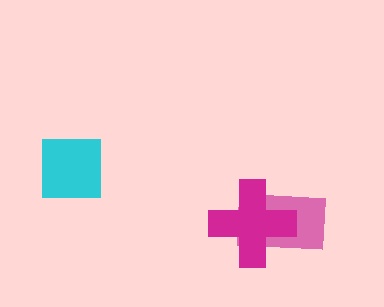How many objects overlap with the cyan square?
0 objects overlap with the cyan square.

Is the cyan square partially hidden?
No, no other shape covers it.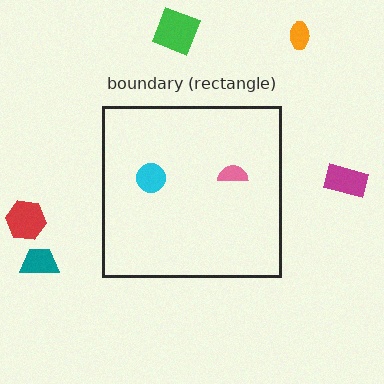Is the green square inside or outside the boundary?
Outside.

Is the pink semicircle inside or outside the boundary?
Inside.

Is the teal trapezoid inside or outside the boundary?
Outside.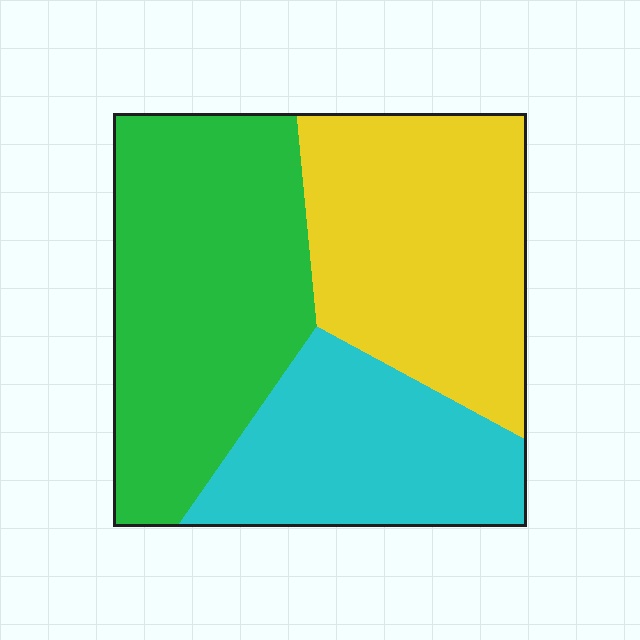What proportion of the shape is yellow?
Yellow covers roughly 35% of the shape.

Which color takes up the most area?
Green, at roughly 40%.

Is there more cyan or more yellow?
Yellow.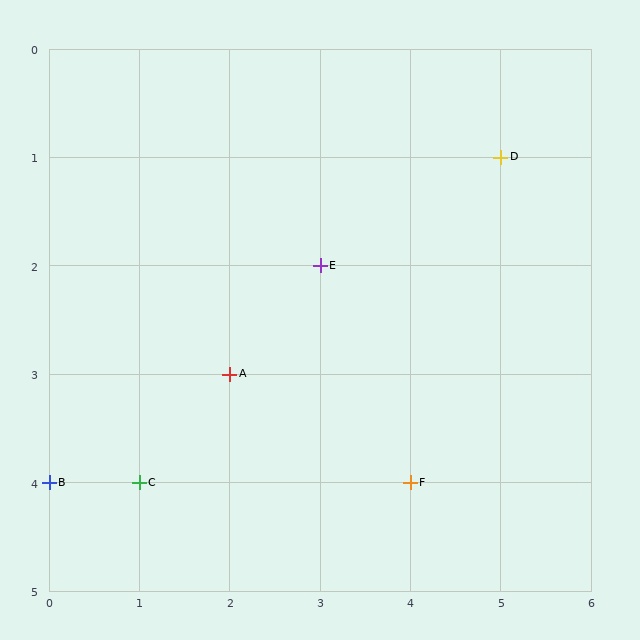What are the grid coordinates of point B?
Point B is at grid coordinates (0, 4).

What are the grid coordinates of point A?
Point A is at grid coordinates (2, 3).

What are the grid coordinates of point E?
Point E is at grid coordinates (3, 2).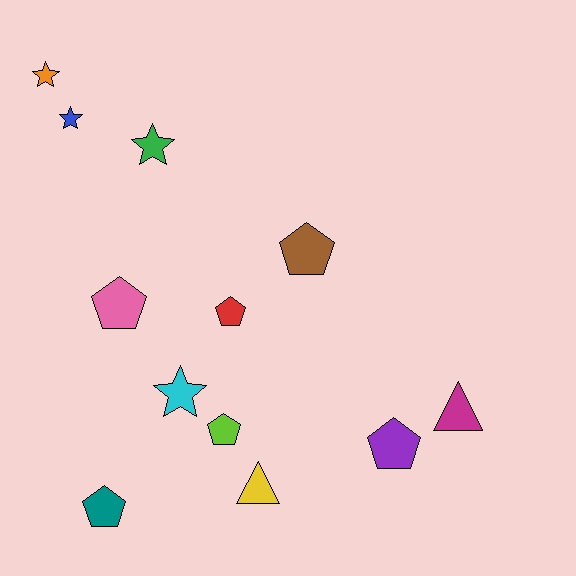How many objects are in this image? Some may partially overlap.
There are 12 objects.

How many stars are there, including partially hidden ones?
There are 4 stars.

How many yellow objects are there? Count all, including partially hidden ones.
There is 1 yellow object.